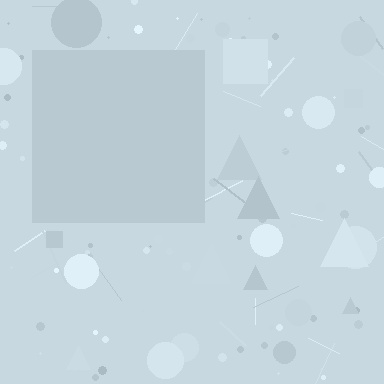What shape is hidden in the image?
A square is hidden in the image.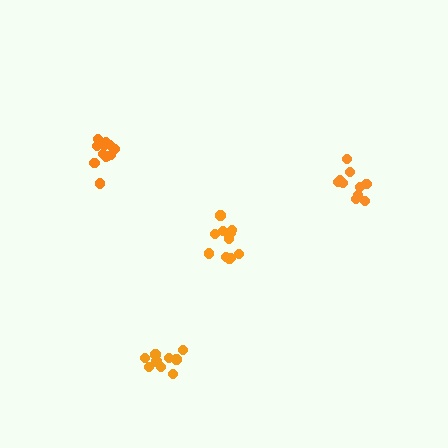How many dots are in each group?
Group 1: 13 dots, Group 2: 11 dots, Group 3: 10 dots, Group 4: 9 dots (43 total).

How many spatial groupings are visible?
There are 4 spatial groupings.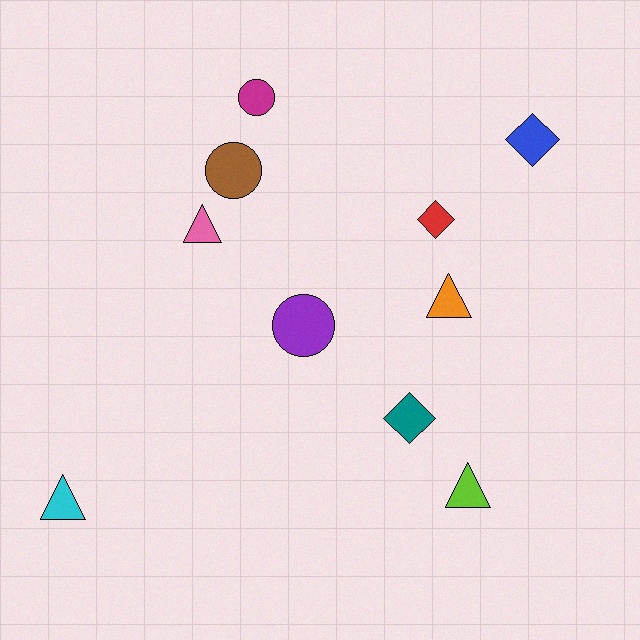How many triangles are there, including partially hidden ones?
There are 4 triangles.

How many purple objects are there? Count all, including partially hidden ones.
There is 1 purple object.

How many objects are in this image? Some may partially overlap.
There are 10 objects.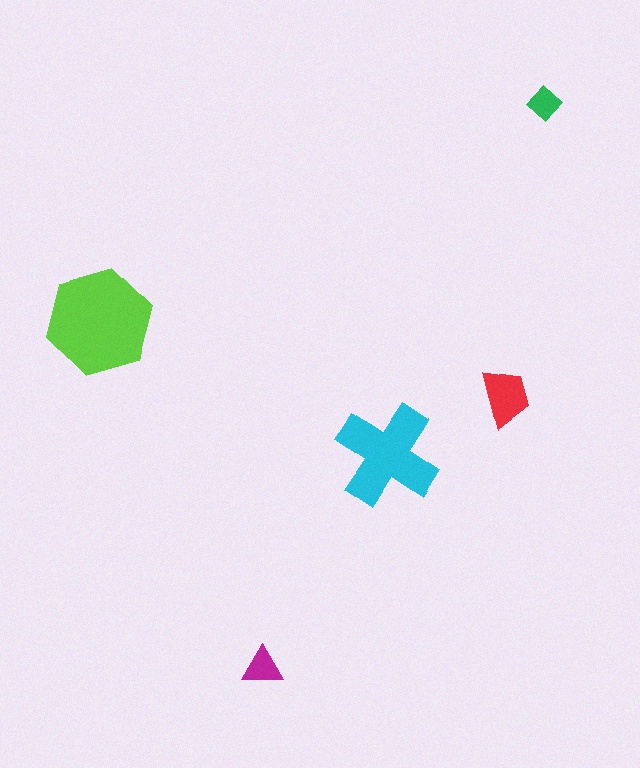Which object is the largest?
The lime hexagon.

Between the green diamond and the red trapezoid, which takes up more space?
The red trapezoid.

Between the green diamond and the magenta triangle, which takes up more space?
The magenta triangle.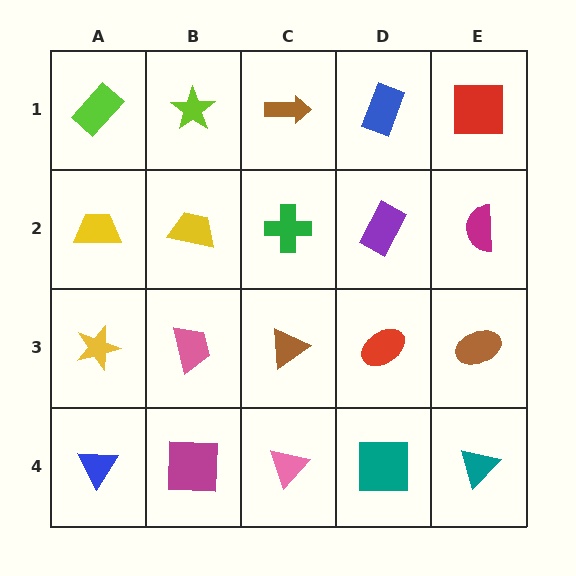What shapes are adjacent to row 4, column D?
A red ellipse (row 3, column D), a pink triangle (row 4, column C), a teal triangle (row 4, column E).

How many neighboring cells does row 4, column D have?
3.